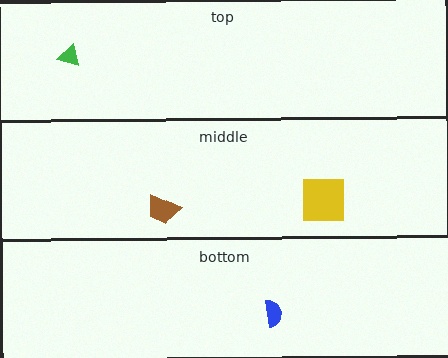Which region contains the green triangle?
The top region.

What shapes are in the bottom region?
The blue semicircle.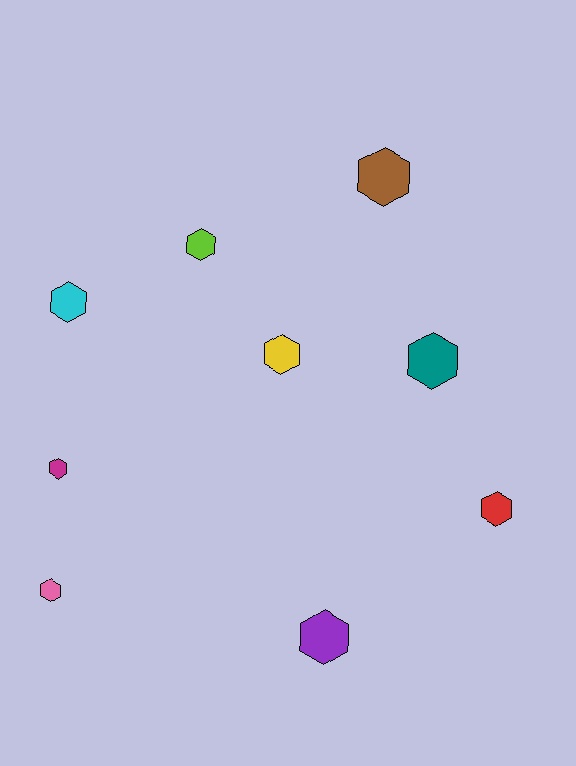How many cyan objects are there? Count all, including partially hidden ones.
There is 1 cyan object.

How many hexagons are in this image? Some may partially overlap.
There are 9 hexagons.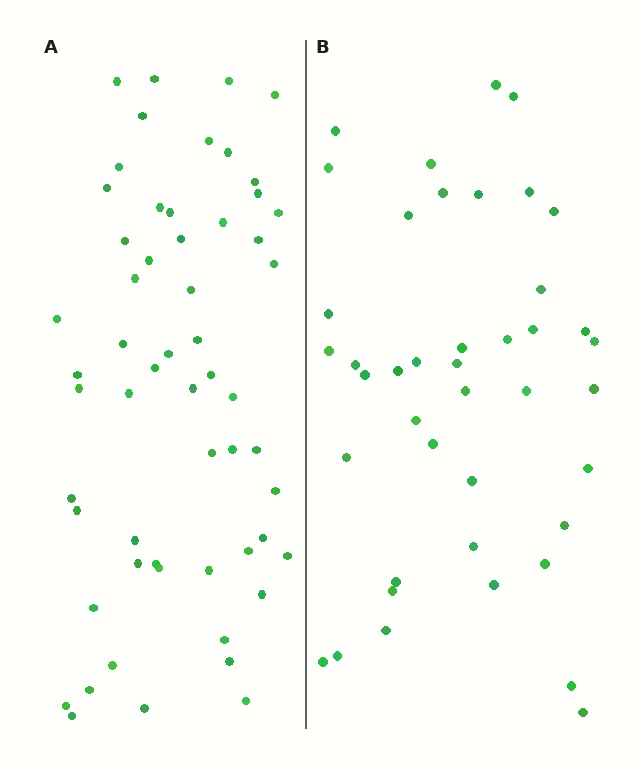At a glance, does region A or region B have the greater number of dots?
Region A (the left region) has more dots.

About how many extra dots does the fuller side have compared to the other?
Region A has approximately 15 more dots than region B.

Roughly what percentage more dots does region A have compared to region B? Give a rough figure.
About 35% more.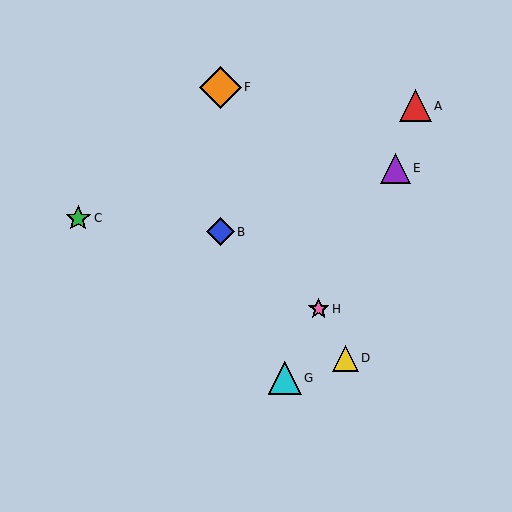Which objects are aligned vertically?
Objects B, F are aligned vertically.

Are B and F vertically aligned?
Yes, both are at x≈220.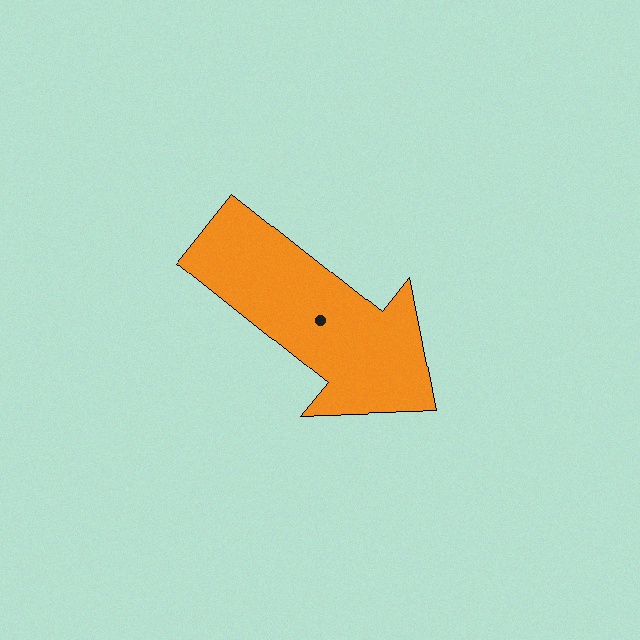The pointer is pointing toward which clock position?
Roughly 4 o'clock.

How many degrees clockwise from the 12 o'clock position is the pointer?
Approximately 129 degrees.